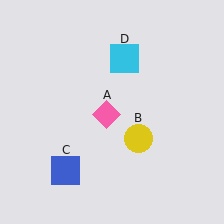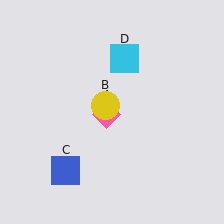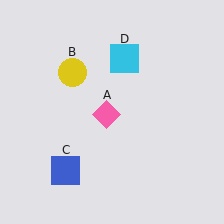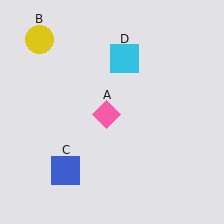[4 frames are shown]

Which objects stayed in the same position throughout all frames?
Pink diamond (object A) and blue square (object C) and cyan square (object D) remained stationary.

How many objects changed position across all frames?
1 object changed position: yellow circle (object B).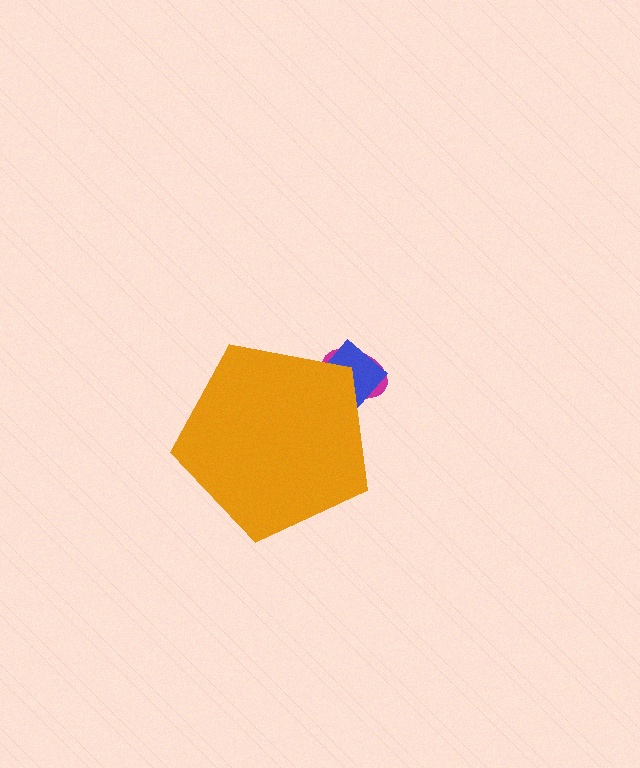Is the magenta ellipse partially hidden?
Yes, the magenta ellipse is partially hidden behind the orange pentagon.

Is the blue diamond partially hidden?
Yes, the blue diamond is partially hidden behind the orange pentagon.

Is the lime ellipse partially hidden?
Yes, the lime ellipse is partially hidden behind the orange pentagon.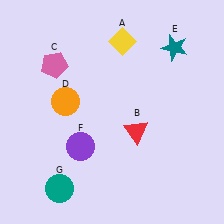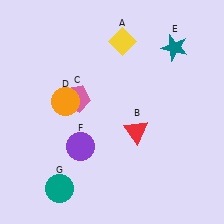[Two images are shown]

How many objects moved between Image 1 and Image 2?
1 object moved between the two images.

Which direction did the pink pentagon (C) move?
The pink pentagon (C) moved down.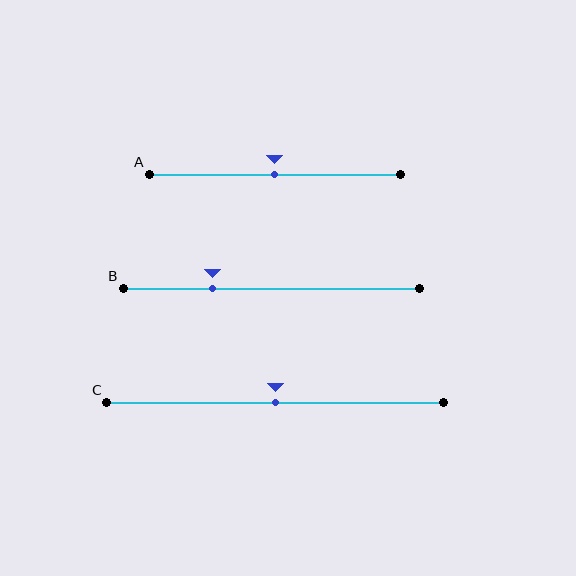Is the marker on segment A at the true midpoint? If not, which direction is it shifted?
Yes, the marker on segment A is at the true midpoint.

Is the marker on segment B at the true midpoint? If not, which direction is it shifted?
No, the marker on segment B is shifted to the left by about 20% of the segment length.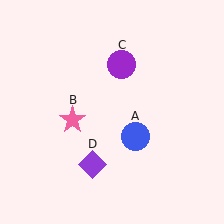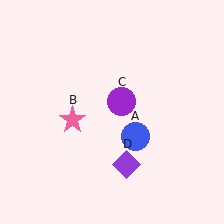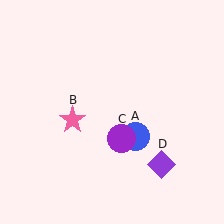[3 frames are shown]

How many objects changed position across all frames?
2 objects changed position: purple circle (object C), purple diamond (object D).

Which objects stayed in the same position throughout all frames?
Blue circle (object A) and pink star (object B) remained stationary.